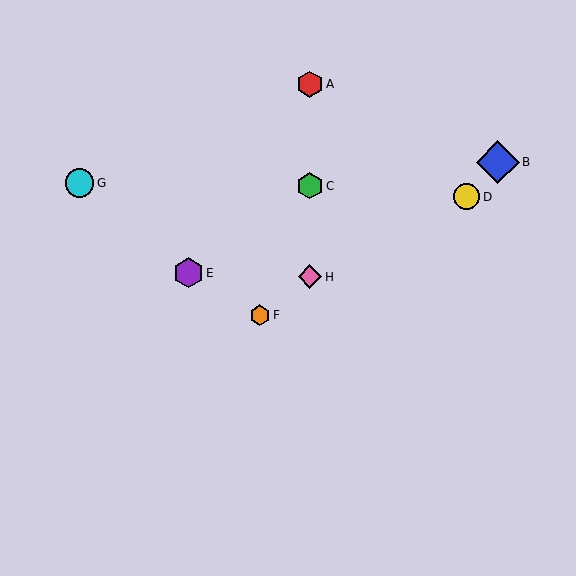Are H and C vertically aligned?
Yes, both are at x≈310.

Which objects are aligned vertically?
Objects A, C, H are aligned vertically.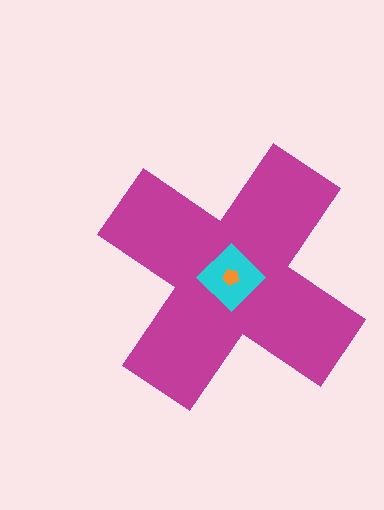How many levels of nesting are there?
3.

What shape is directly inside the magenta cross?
The cyan diamond.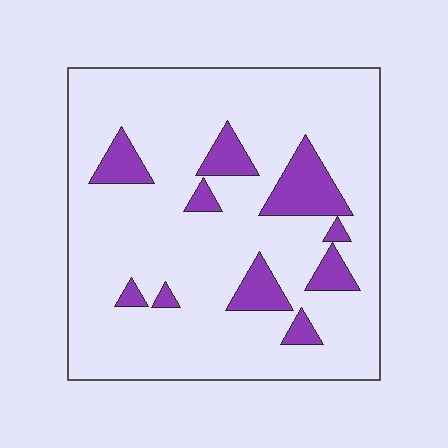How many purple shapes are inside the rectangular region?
10.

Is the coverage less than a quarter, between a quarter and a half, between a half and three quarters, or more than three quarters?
Less than a quarter.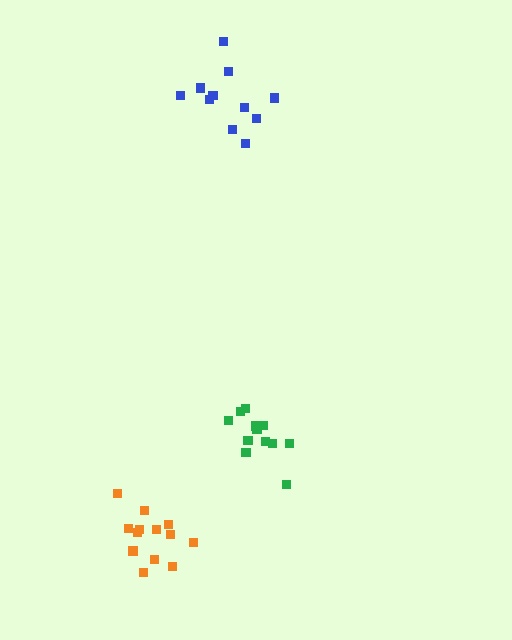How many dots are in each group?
Group 1: 12 dots, Group 2: 11 dots, Group 3: 13 dots (36 total).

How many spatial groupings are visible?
There are 3 spatial groupings.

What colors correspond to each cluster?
The clusters are colored: green, blue, orange.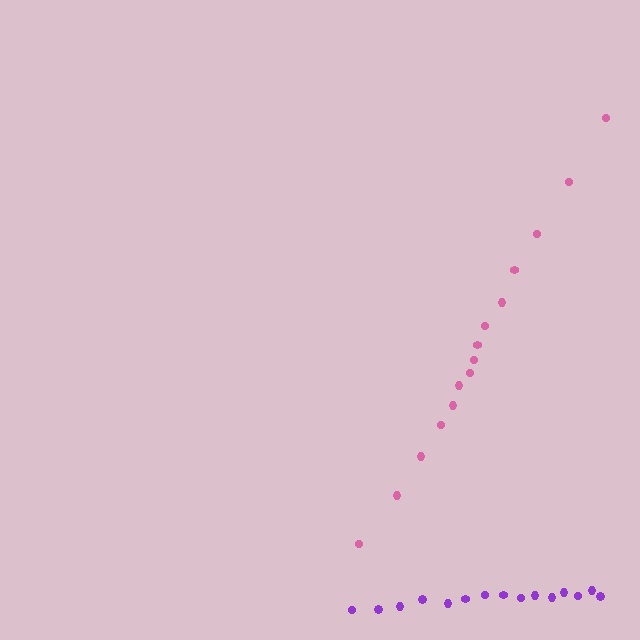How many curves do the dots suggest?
There are 2 distinct paths.